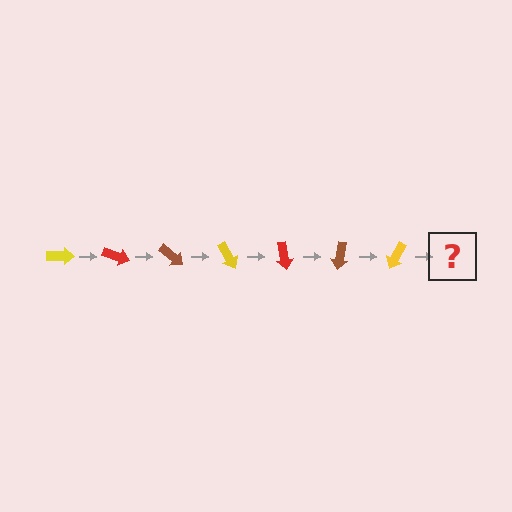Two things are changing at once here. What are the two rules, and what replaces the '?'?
The two rules are that it rotates 20 degrees each step and the color cycles through yellow, red, and brown. The '?' should be a red arrow, rotated 140 degrees from the start.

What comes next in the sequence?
The next element should be a red arrow, rotated 140 degrees from the start.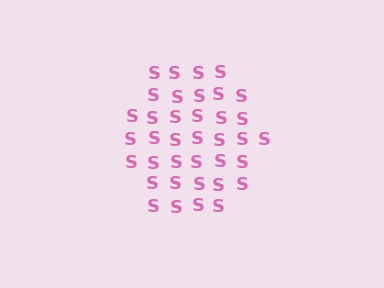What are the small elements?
The small elements are letter S's.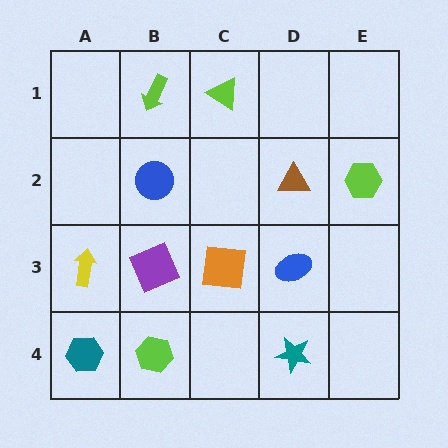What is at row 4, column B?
A lime hexagon.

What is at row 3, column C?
An orange square.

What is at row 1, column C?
A lime triangle.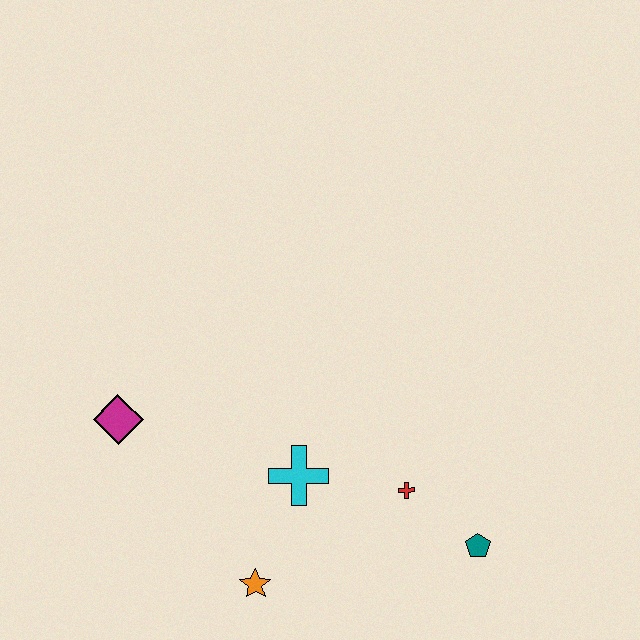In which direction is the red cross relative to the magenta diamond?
The red cross is to the right of the magenta diamond.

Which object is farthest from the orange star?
The teal pentagon is farthest from the orange star.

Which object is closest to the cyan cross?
The red cross is closest to the cyan cross.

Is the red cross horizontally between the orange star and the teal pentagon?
Yes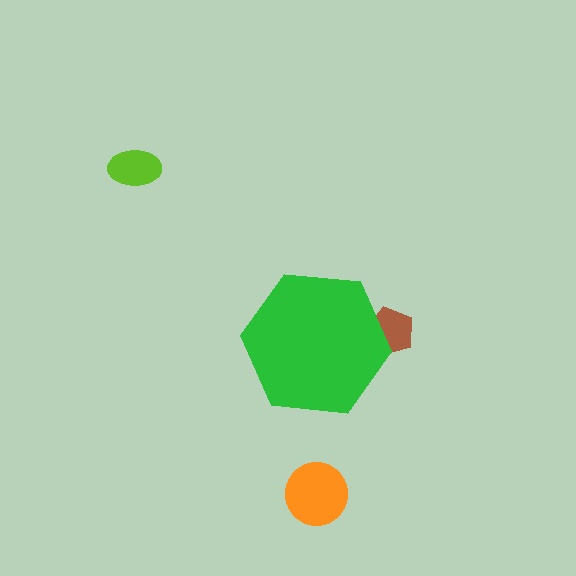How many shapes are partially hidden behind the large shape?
1 shape is partially hidden.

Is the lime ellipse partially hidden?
No, the lime ellipse is fully visible.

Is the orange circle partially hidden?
No, the orange circle is fully visible.